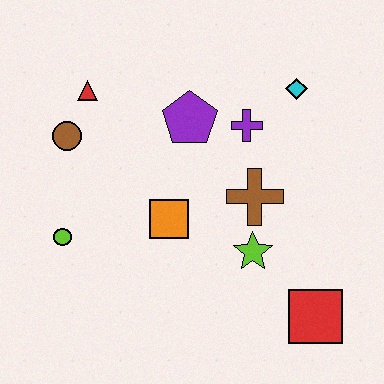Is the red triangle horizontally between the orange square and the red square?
No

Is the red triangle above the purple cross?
Yes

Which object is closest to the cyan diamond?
The purple cross is closest to the cyan diamond.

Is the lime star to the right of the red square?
No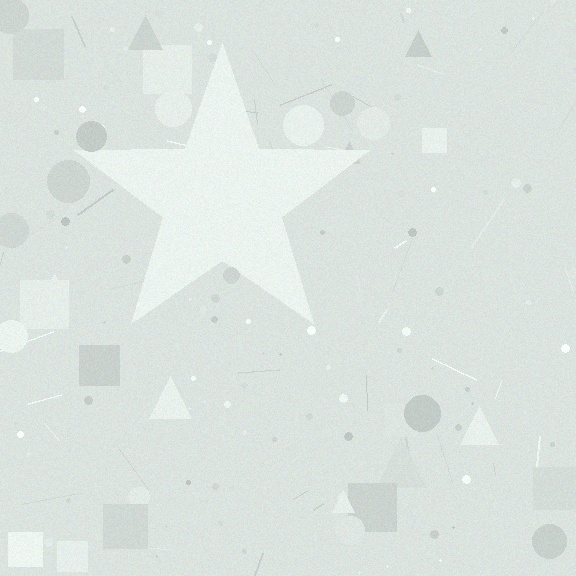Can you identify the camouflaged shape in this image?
The camouflaged shape is a star.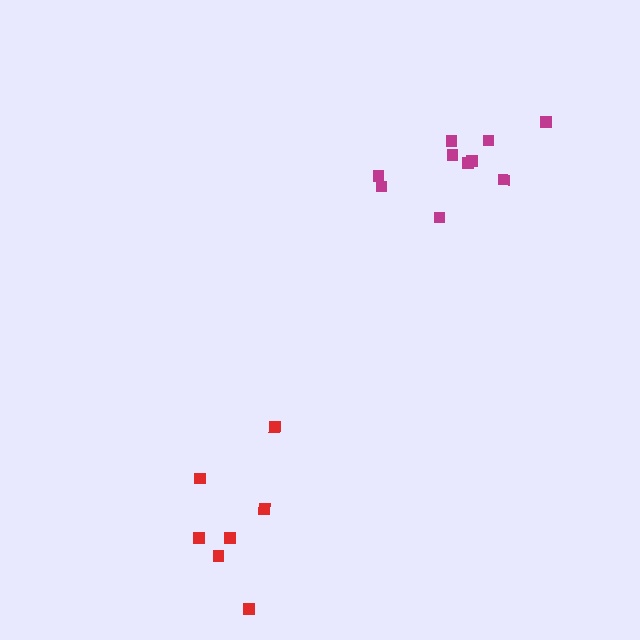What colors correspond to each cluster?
The clusters are colored: red, magenta.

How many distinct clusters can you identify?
There are 2 distinct clusters.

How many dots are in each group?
Group 1: 7 dots, Group 2: 10 dots (17 total).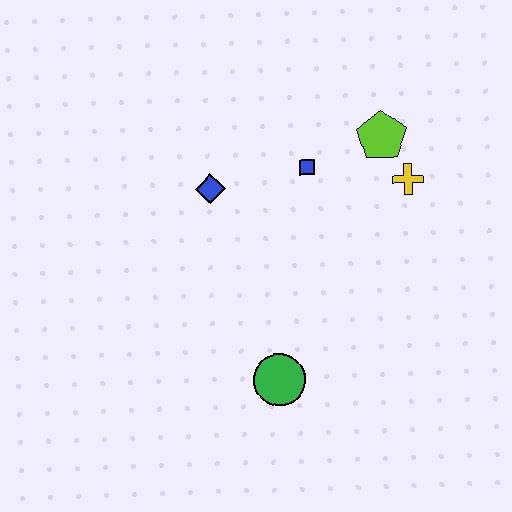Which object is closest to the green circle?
The blue diamond is closest to the green circle.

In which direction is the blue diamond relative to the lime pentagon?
The blue diamond is to the left of the lime pentagon.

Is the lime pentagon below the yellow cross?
No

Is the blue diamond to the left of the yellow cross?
Yes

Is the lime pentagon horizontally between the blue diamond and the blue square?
No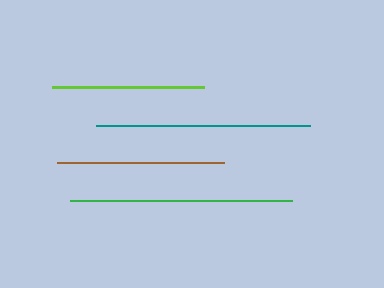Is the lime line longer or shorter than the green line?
The green line is longer than the lime line.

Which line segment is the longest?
The green line is the longest at approximately 222 pixels.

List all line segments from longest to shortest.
From longest to shortest: green, teal, brown, lime.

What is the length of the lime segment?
The lime segment is approximately 152 pixels long.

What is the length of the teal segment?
The teal segment is approximately 213 pixels long.